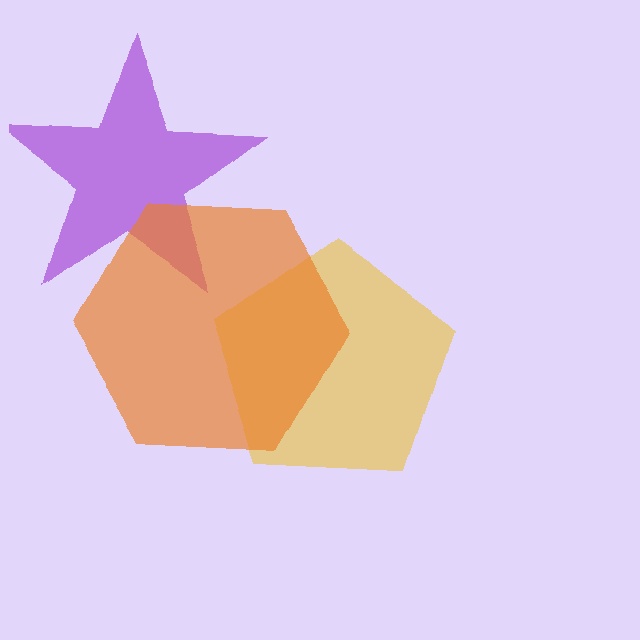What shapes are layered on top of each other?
The layered shapes are: a yellow pentagon, a purple star, an orange hexagon.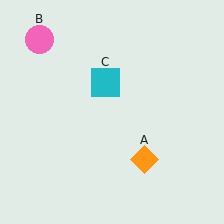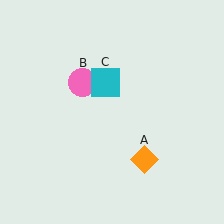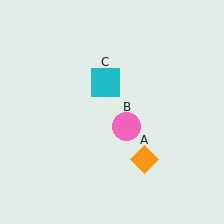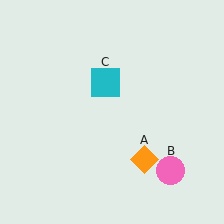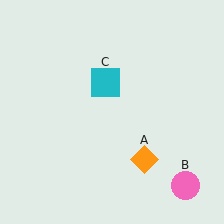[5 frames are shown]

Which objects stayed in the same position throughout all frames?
Orange diamond (object A) and cyan square (object C) remained stationary.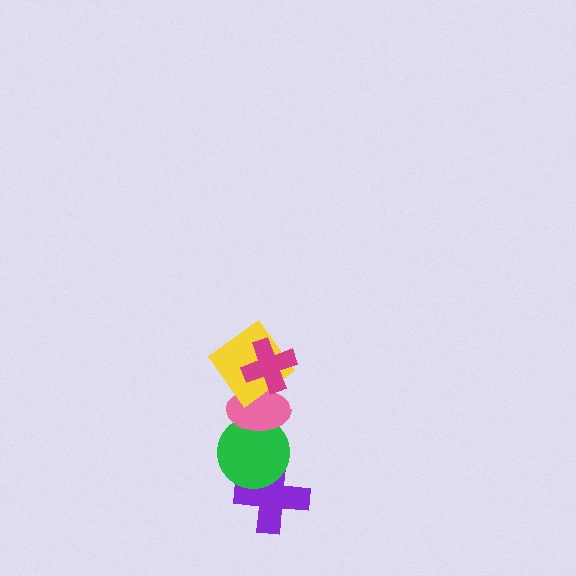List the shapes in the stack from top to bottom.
From top to bottom: the magenta cross, the yellow diamond, the pink ellipse, the green circle, the purple cross.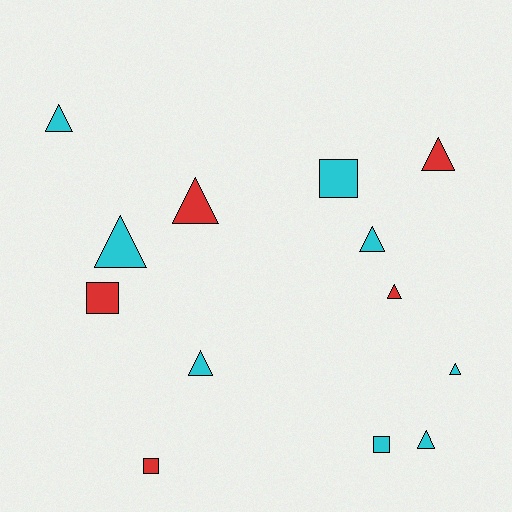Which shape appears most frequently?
Triangle, with 9 objects.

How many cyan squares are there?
There are 2 cyan squares.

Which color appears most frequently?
Cyan, with 8 objects.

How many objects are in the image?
There are 13 objects.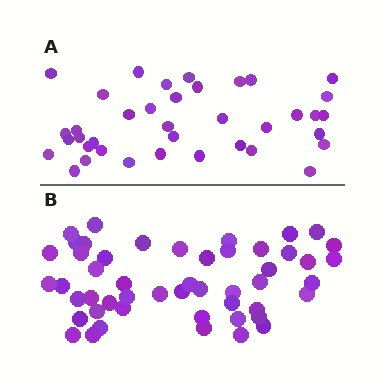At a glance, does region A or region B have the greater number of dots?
Region B (the bottom region) has more dots.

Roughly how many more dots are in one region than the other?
Region B has roughly 12 or so more dots than region A.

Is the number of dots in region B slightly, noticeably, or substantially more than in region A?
Region B has noticeably more, but not dramatically so. The ratio is roughly 1.3 to 1.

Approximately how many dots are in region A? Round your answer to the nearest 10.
About 40 dots. (The exact count is 38, which rounds to 40.)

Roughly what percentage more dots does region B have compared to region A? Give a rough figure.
About 30% more.